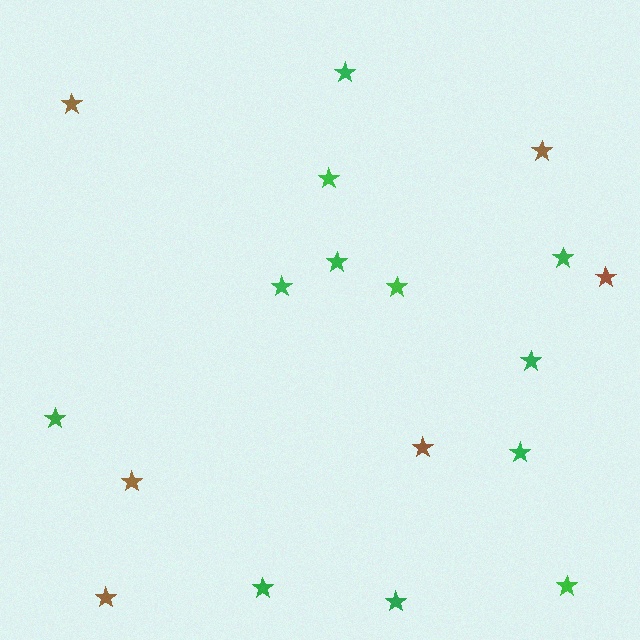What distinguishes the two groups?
There are 2 groups: one group of green stars (12) and one group of brown stars (6).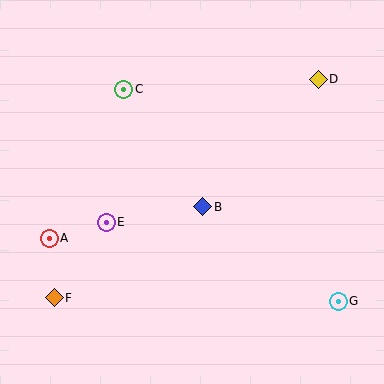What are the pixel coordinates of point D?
Point D is at (318, 79).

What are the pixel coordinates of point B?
Point B is at (203, 207).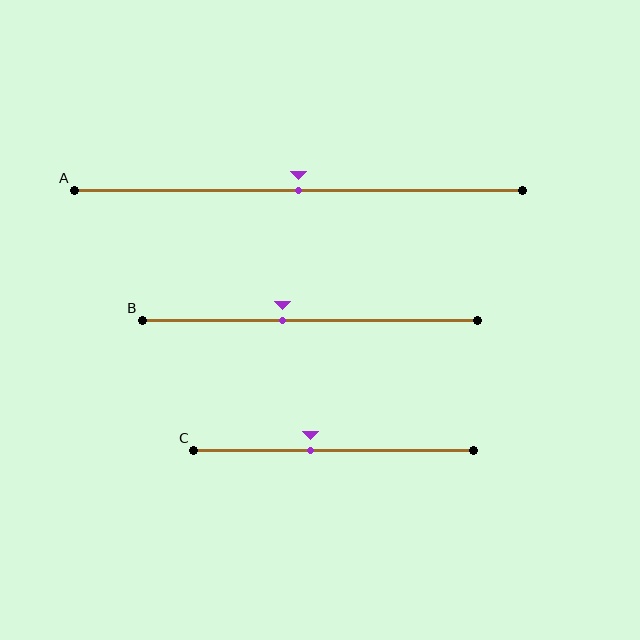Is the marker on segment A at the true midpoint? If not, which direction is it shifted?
Yes, the marker on segment A is at the true midpoint.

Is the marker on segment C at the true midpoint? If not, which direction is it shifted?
No, the marker on segment C is shifted to the left by about 8% of the segment length.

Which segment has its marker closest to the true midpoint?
Segment A has its marker closest to the true midpoint.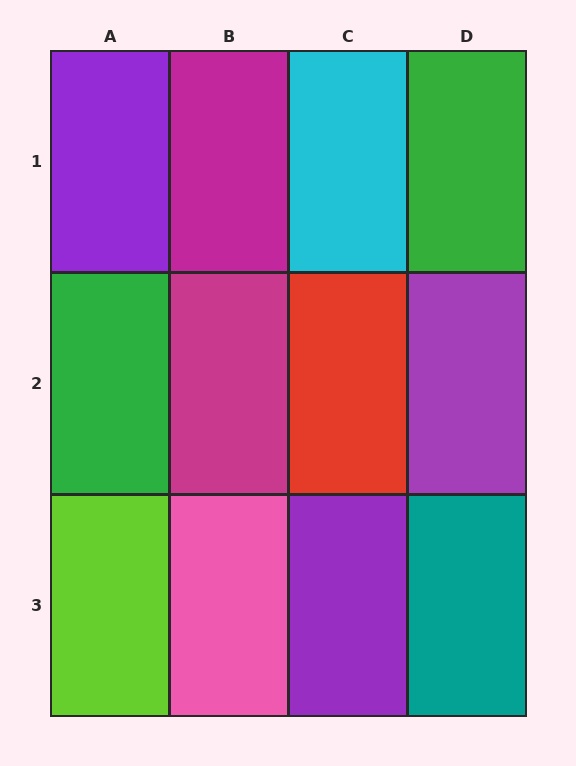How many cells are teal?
1 cell is teal.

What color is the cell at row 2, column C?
Red.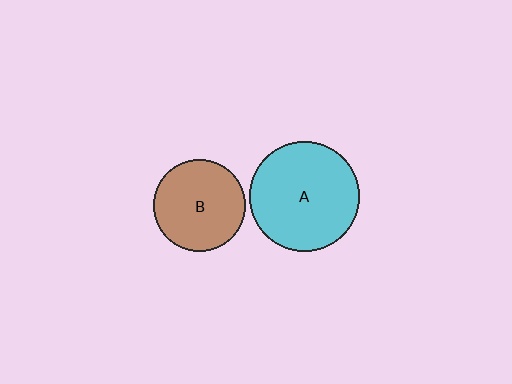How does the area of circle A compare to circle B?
Approximately 1.4 times.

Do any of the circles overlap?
No, none of the circles overlap.